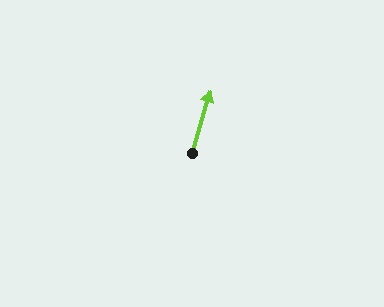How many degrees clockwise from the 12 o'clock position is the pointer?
Approximately 16 degrees.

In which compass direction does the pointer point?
North.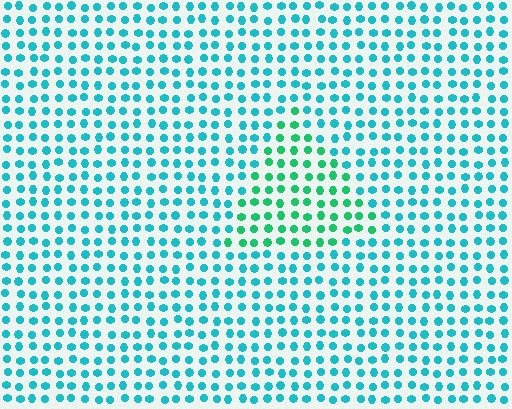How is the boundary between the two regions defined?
The boundary is defined purely by a slight shift in hue (about 35 degrees). Spacing, size, and orientation are identical on both sides.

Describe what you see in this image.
The image is filled with small cyan elements in a uniform arrangement. A triangle-shaped region is visible where the elements are tinted to a slightly different hue, forming a subtle color boundary.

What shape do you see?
I see a triangle.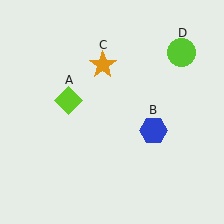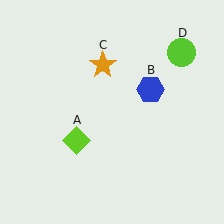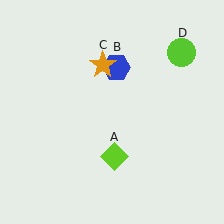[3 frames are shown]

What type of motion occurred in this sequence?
The lime diamond (object A), blue hexagon (object B) rotated counterclockwise around the center of the scene.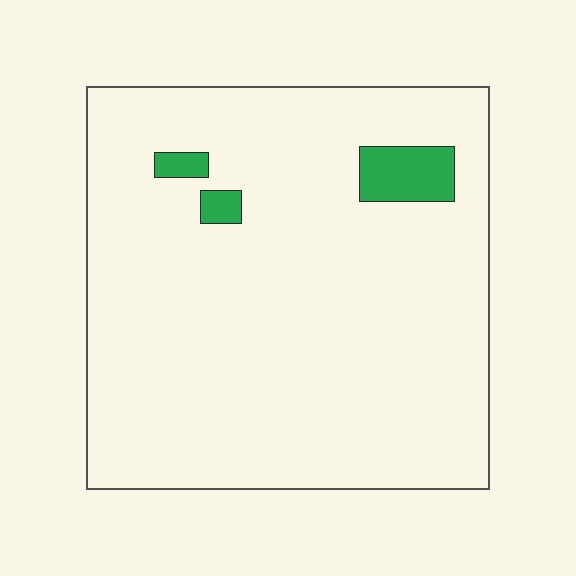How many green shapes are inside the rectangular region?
3.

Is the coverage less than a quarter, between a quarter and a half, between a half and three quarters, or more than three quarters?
Less than a quarter.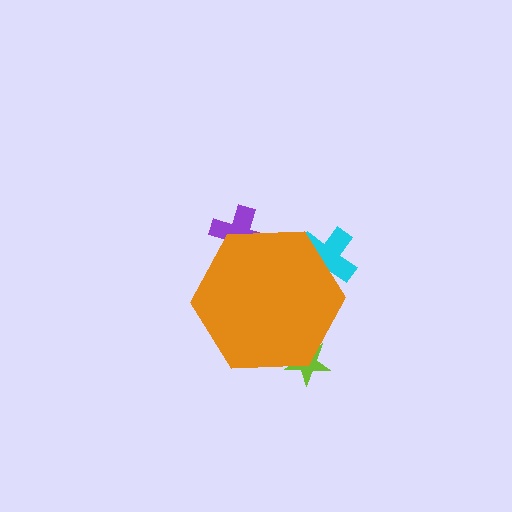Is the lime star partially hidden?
Yes, the lime star is partially hidden behind the orange hexagon.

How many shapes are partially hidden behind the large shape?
3 shapes are partially hidden.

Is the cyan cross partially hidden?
Yes, the cyan cross is partially hidden behind the orange hexagon.